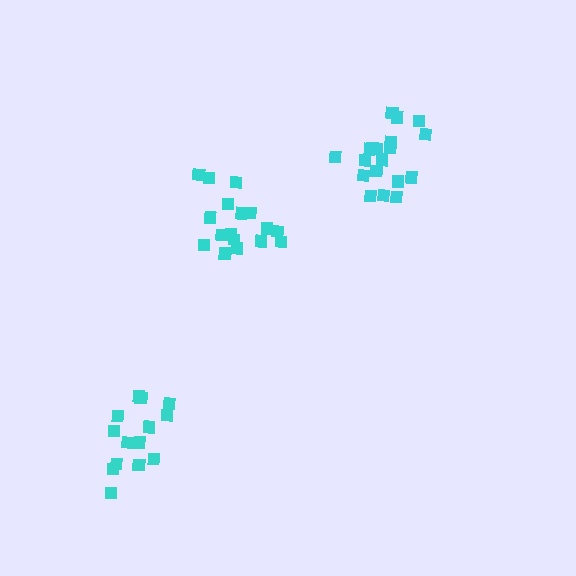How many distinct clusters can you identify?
There are 3 distinct clusters.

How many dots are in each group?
Group 1: 14 dots, Group 2: 19 dots, Group 3: 17 dots (50 total).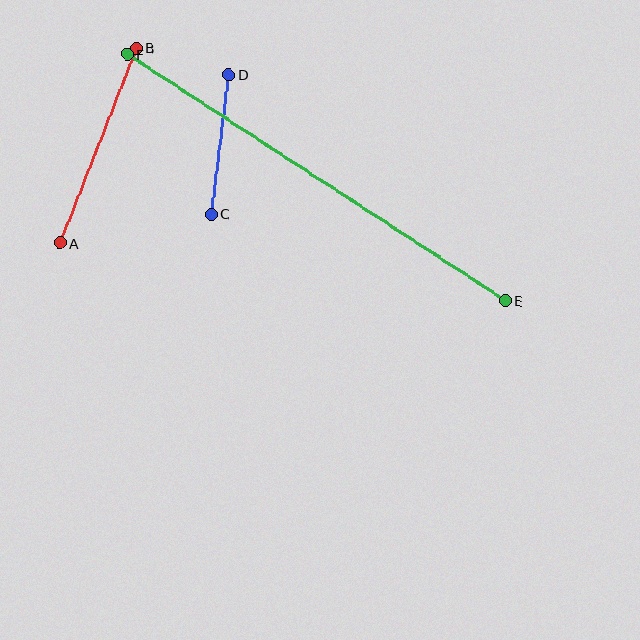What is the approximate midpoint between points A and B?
The midpoint is at approximately (98, 146) pixels.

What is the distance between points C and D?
The distance is approximately 141 pixels.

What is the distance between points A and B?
The distance is approximately 209 pixels.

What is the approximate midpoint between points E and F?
The midpoint is at approximately (316, 178) pixels.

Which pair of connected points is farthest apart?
Points E and F are farthest apart.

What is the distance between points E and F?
The distance is approximately 451 pixels.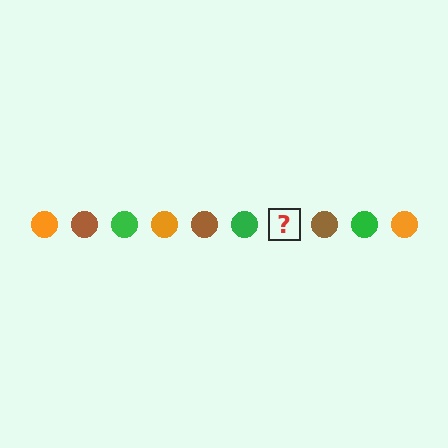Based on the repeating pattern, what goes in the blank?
The blank should be an orange circle.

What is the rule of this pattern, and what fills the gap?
The rule is that the pattern cycles through orange, brown, green circles. The gap should be filled with an orange circle.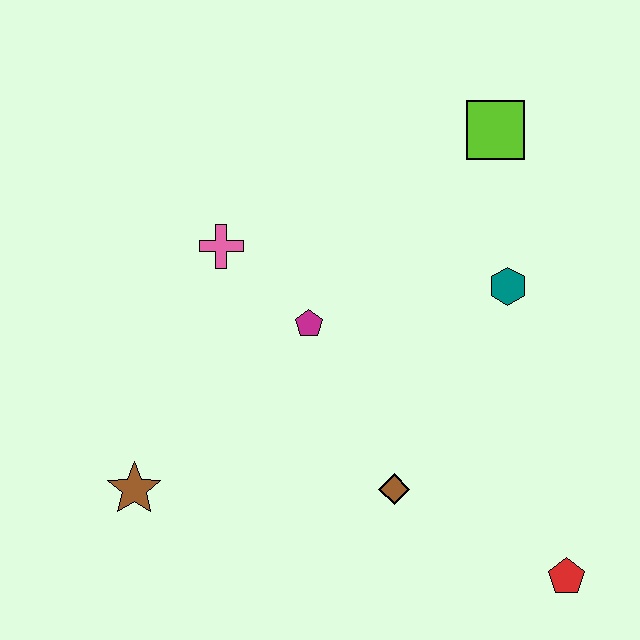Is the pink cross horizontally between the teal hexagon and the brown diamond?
No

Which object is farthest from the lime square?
The brown star is farthest from the lime square.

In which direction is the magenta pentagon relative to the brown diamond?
The magenta pentagon is above the brown diamond.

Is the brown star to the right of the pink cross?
No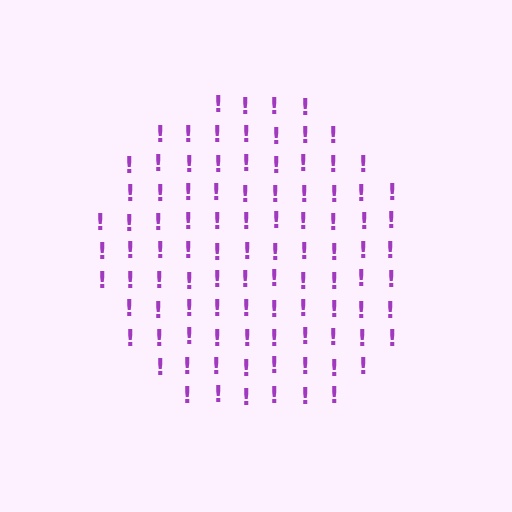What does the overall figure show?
The overall figure shows a circle.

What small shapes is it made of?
It is made of small exclamation marks.